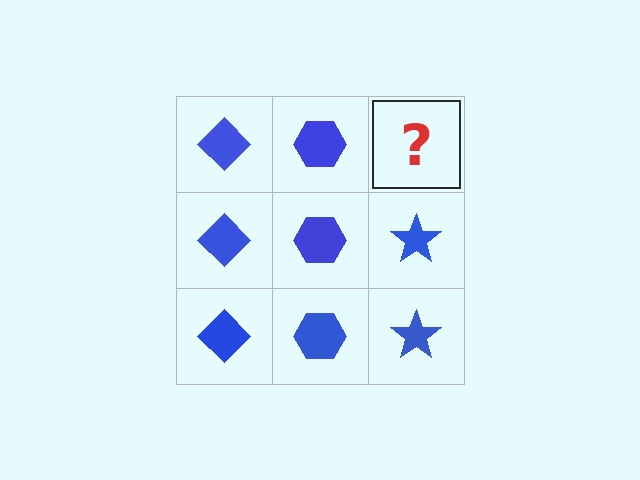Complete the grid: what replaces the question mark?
The question mark should be replaced with a blue star.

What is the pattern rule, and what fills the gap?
The rule is that each column has a consistent shape. The gap should be filled with a blue star.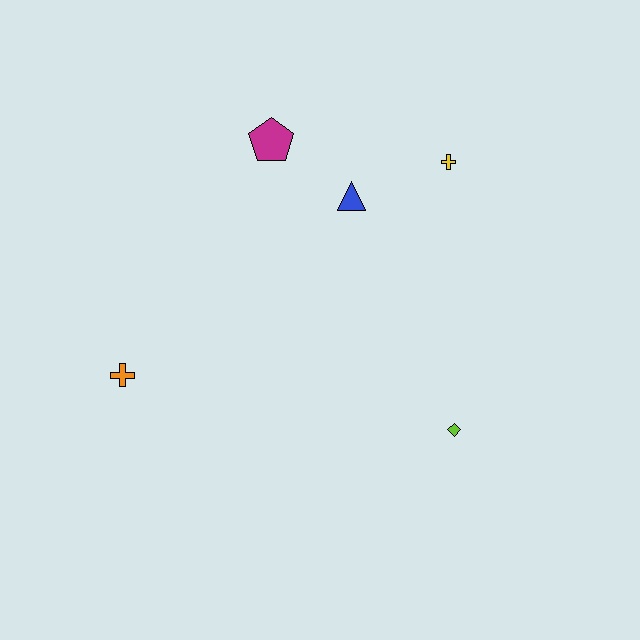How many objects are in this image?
There are 5 objects.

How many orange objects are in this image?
There is 1 orange object.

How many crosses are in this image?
There are 2 crosses.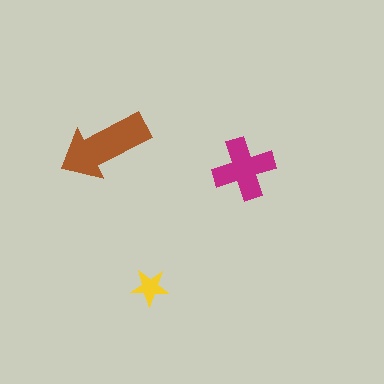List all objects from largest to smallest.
The brown arrow, the magenta cross, the yellow star.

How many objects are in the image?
There are 3 objects in the image.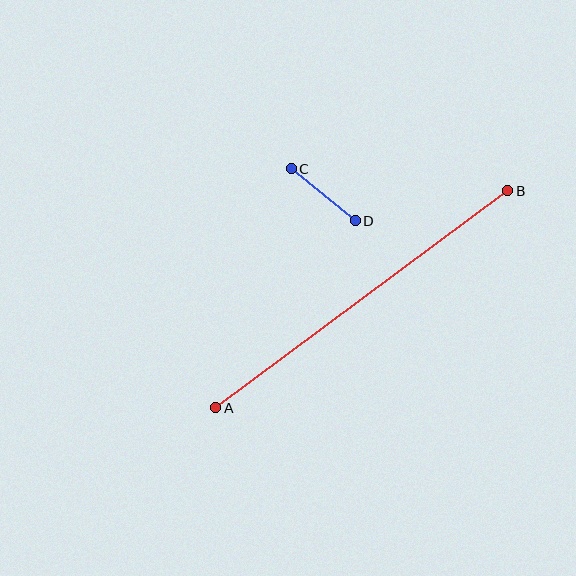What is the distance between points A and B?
The distance is approximately 364 pixels.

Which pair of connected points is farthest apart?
Points A and B are farthest apart.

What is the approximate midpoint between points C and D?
The midpoint is at approximately (323, 195) pixels.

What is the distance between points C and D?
The distance is approximately 83 pixels.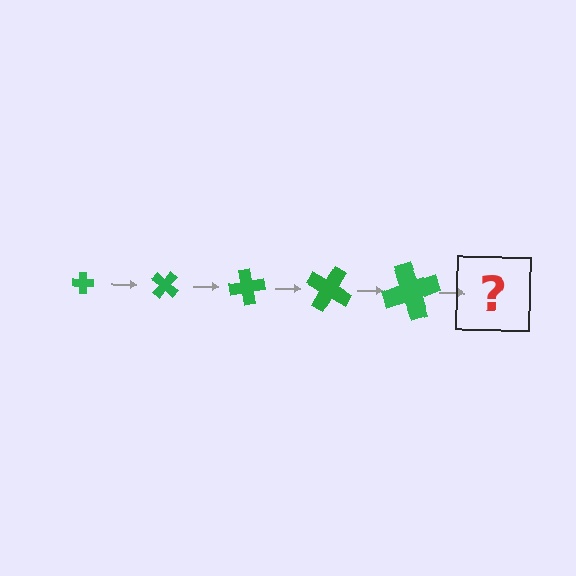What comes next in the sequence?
The next element should be a cross, larger than the previous one and rotated 200 degrees from the start.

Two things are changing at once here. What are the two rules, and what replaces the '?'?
The two rules are that the cross grows larger each step and it rotates 40 degrees each step. The '?' should be a cross, larger than the previous one and rotated 200 degrees from the start.